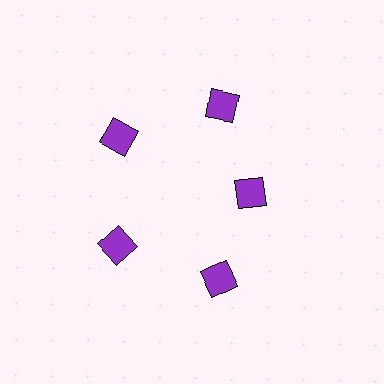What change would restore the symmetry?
The symmetry would be restored by moving it outward, back onto the ring so that all 5 squares sit at equal angles and equal distance from the center.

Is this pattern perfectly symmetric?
No. The 5 purple squares are arranged in a ring, but one element near the 3 o'clock position is pulled inward toward the center, breaking the 5-fold rotational symmetry.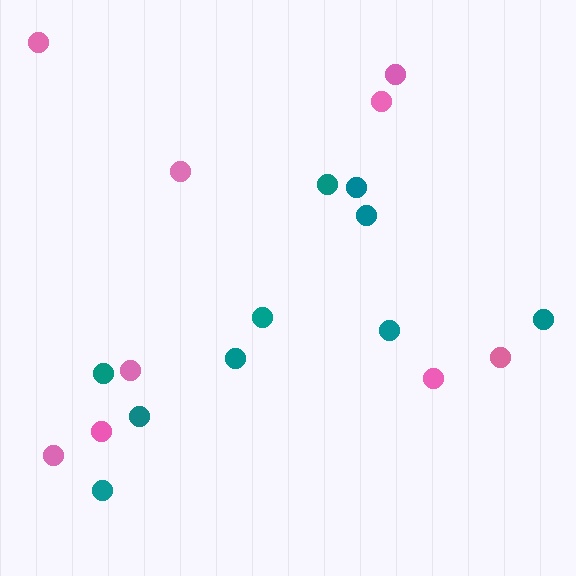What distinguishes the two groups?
There are 2 groups: one group of pink circles (9) and one group of teal circles (10).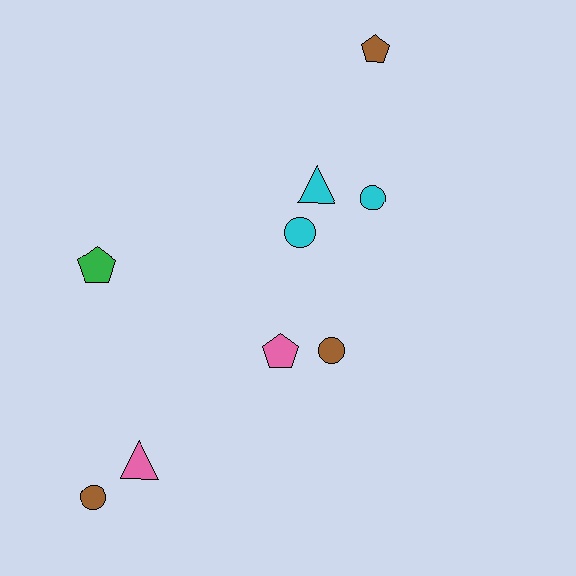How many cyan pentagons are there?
There are no cyan pentagons.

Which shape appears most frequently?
Circle, with 4 objects.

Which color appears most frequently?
Cyan, with 3 objects.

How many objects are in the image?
There are 9 objects.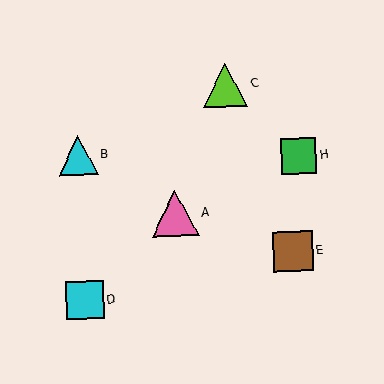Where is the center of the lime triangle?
The center of the lime triangle is at (225, 85).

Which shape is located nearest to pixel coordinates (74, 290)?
The cyan square (labeled D) at (85, 300) is nearest to that location.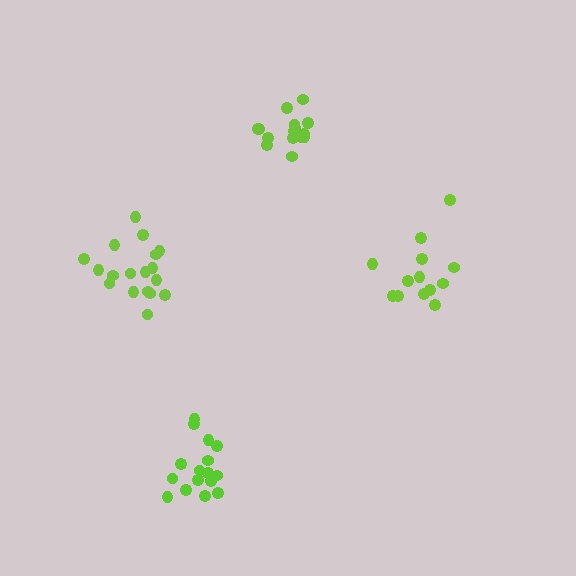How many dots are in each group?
Group 1: 18 dots, Group 2: 13 dots, Group 3: 15 dots, Group 4: 16 dots (62 total).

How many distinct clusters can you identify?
There are 4 distinct clusters.